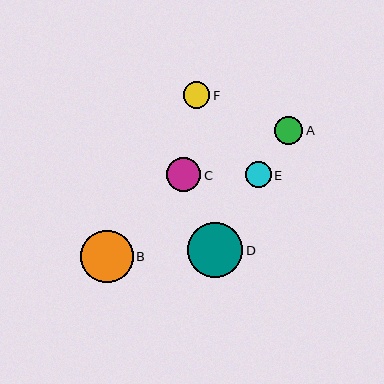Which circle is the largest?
Circle D is the largest with a size of approximately 55 pixels.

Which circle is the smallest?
Circle E is the smallest with a size of approximately 25 pixels.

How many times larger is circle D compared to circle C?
Circle D is approximately 1.6 times the size of circle C.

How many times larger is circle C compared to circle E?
Circle C is approximately 1.4 times the size of circle E.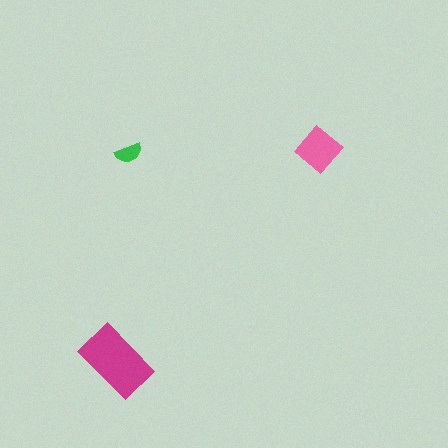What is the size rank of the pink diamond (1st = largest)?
2nd.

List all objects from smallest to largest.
The green semicircle, the pink diamond, the magenta rectangle.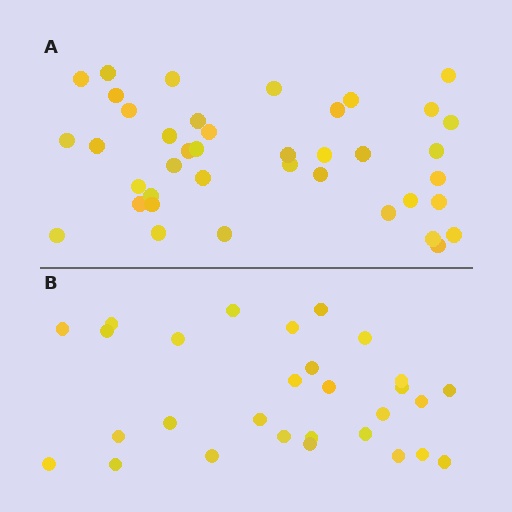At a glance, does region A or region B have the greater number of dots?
Region A (the top region) has more dots.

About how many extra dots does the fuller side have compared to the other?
Region A has roughly 12 or so more dots than region B.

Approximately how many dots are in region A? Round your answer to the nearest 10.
About 40 dots.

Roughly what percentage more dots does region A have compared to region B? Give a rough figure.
About 40% more.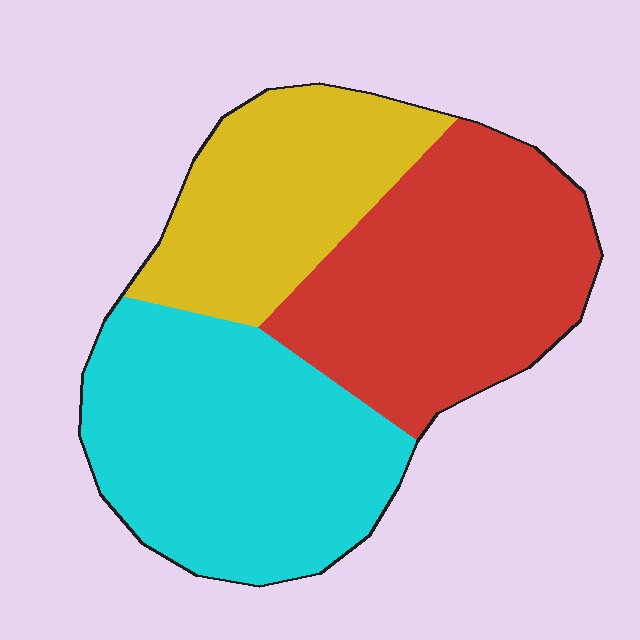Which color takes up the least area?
Yellow, at roughly 25%.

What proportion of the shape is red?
Red takes up between a quarter and a half of the shape.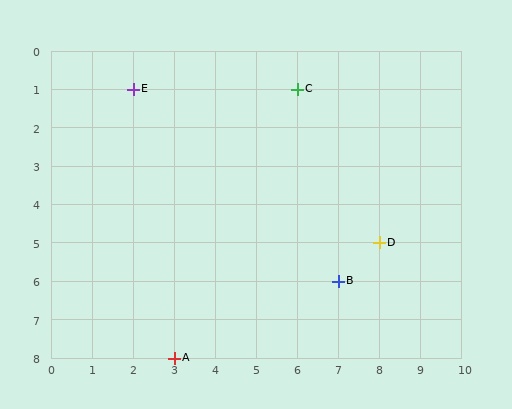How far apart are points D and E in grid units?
Points D and E are 6 columns and 4 rows apart (about 7.2 grid units diagonally).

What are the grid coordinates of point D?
Point D is at grid coordinates (8, 5).